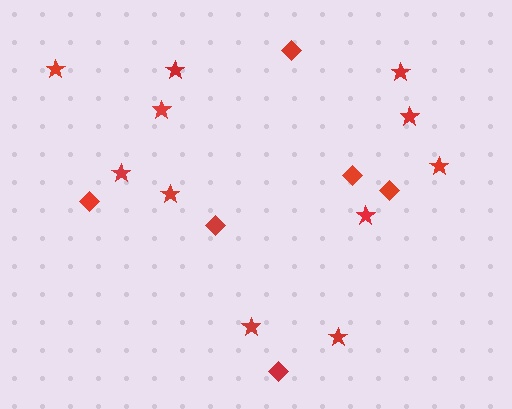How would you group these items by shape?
There are 2 groups: one group of stars (11) and one group of diamonds (6).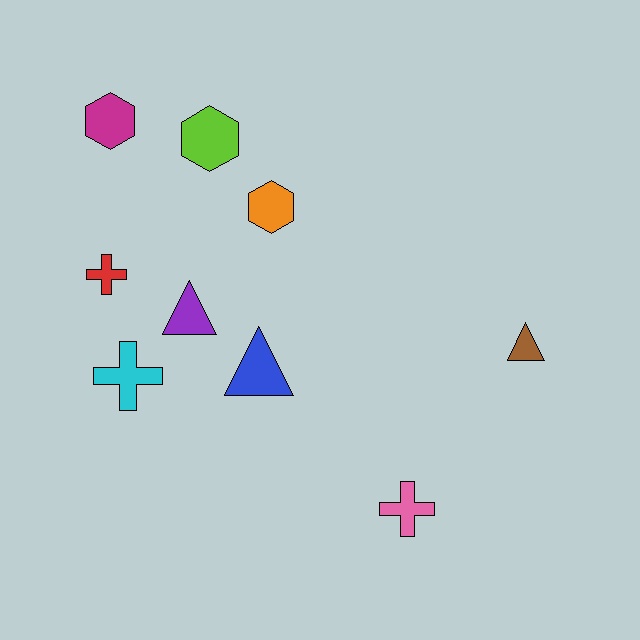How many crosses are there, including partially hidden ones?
There are 3 crosses.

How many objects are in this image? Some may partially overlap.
There are 9 objects.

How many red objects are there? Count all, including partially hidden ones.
There is 1 red object.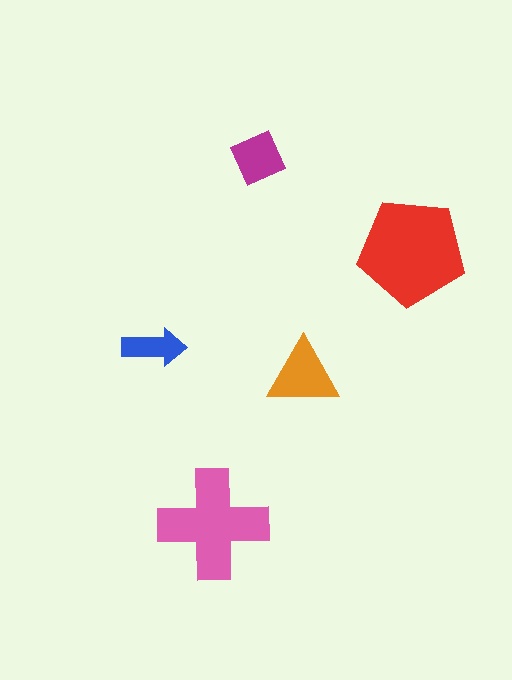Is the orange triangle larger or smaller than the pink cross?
Smaller.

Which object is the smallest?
The blue arrow.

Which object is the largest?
The red pentagon.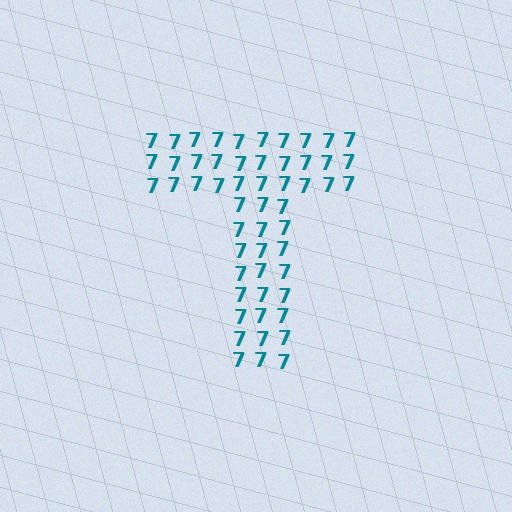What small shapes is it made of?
It is made of small digit 7's.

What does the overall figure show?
The overall figure shows the letter T.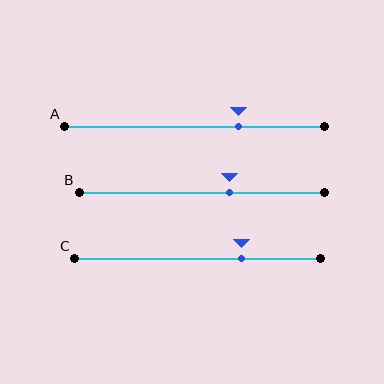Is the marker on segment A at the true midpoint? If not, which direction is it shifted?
No, the marker on segment A is shifted to the right by about 17% of the segment length.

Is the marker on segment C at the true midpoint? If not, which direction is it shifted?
No, the marker on segment C is shifted to the right by about 18% of the segment length.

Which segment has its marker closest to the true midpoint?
Segment B has its marker closest to the true midpoint.